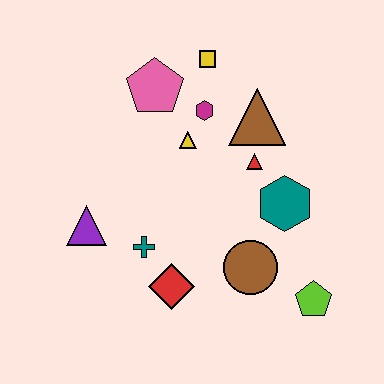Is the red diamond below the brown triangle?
Yes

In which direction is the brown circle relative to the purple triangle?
The brown circle is to the right of the purple triangle.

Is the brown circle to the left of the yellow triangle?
No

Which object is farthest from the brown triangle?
The purple triangle is farthest from the brown triangle.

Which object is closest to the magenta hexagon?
The yellow triangle is closest to the magenta hexagon.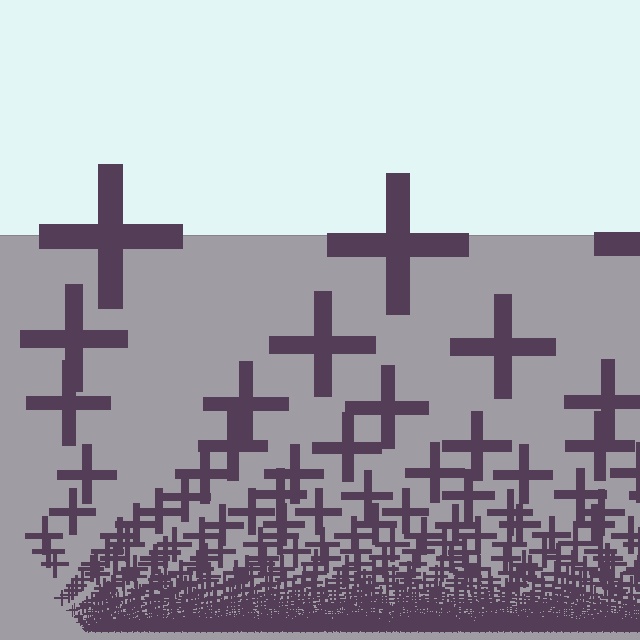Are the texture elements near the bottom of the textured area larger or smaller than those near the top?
Smaller. The gradient is inverted — elements near the bottom are smaller and denser.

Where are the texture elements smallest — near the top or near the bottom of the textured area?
Near the bottom.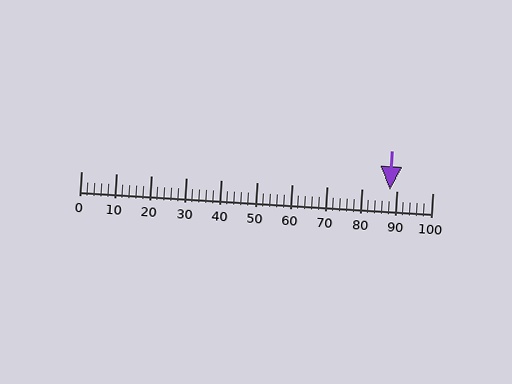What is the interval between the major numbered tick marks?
The major tick marks are spaced 10 units apart.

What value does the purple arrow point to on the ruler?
The purple arrow points to approximately 88.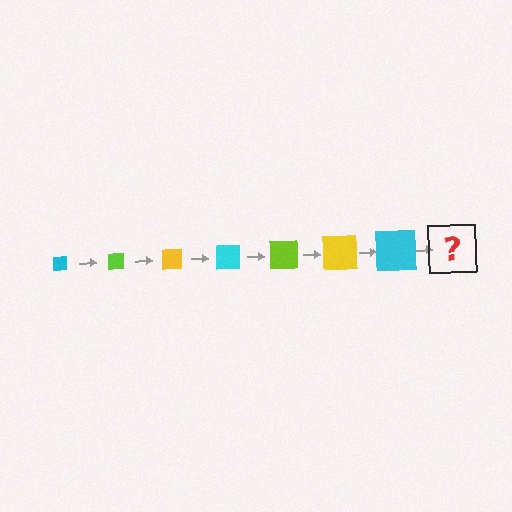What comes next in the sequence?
The next element should be a lime square, larger than the previous one.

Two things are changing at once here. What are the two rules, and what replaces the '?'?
The two rules are that the square grows larger each step and the color cycles through cyan, lime, and yellow. The '?' should be a lime square, larger than the previous one.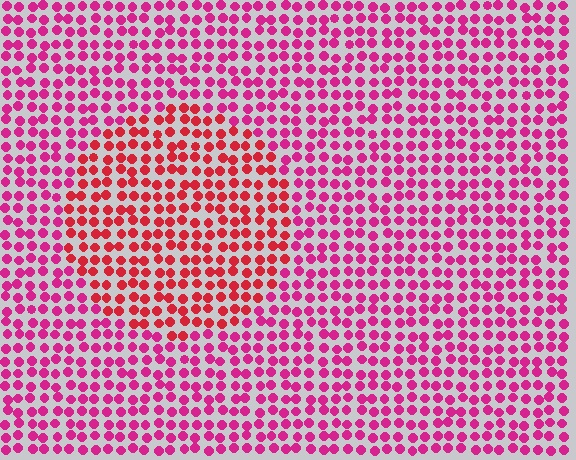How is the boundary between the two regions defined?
The boundary is defined purely by a slight shift in hue (about 29 degrees). Spacing, size, and orientation are identical on both sides.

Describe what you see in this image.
The image is filled with small magenta elements in a uniform arrangement. A circle-shaped region is visible where the elements are tinted to a slightly different hue, forming a subtle color boundary.